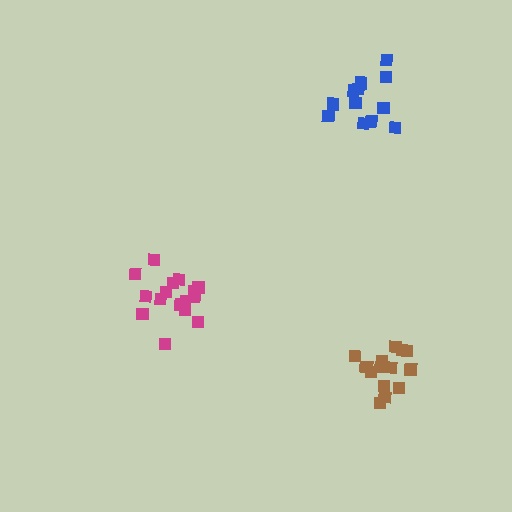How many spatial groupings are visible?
There are 3 spatial groupings.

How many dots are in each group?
Group 1: 16 dots, Group 2: 13 dots, Group 3: 15 dots (44 total).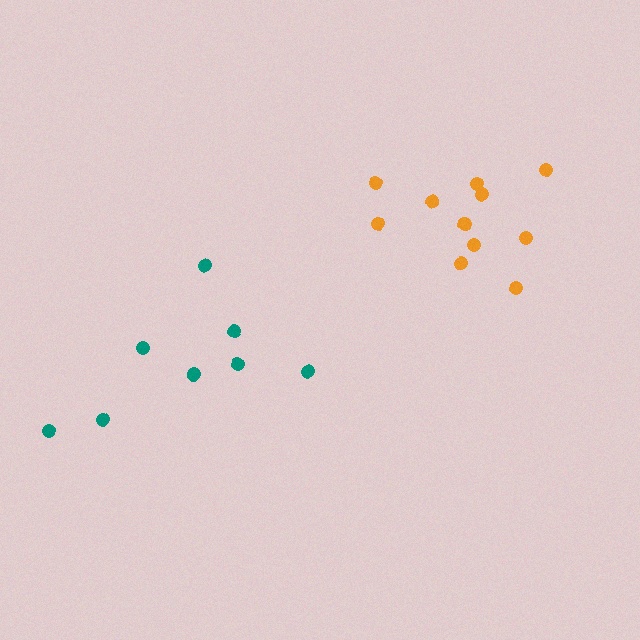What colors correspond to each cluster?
The clusters are colored: orange, teal.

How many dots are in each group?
Group 1: 12 dots, Group 2: 9 dots (21 total).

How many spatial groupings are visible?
There are 2 spatial groupings.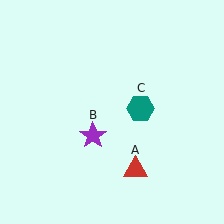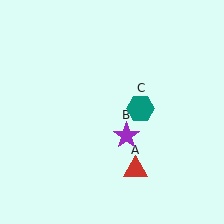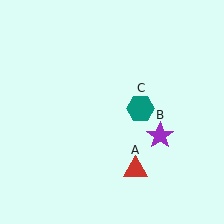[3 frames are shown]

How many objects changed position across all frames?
1 object changed position: purple star (object B).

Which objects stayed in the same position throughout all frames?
Red triangle (object A) and teal hexagon (object C) remained stationary.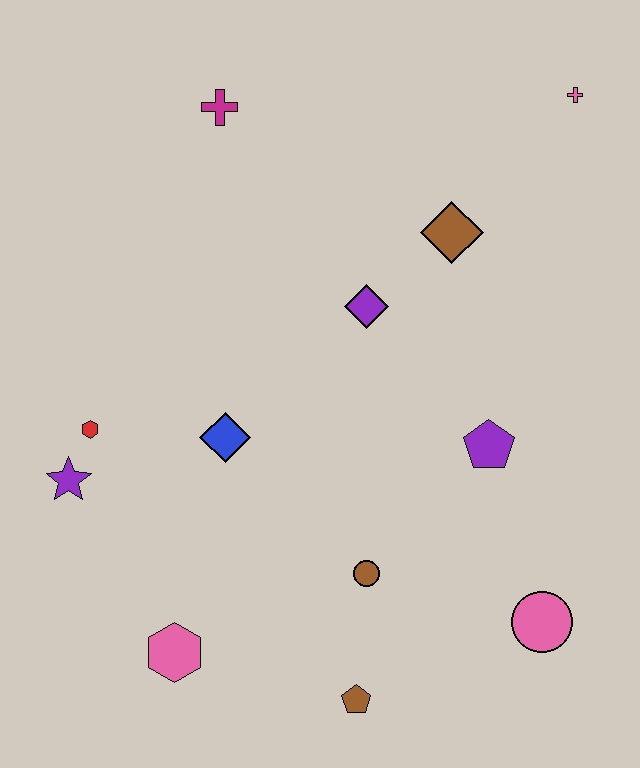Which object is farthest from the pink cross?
The pink hexagon is farthest from the pink cross.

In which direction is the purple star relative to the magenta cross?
The purple star is below the magenta cross.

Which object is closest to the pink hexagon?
The brown pentagon is closest to the pink hexagon.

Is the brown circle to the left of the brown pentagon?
No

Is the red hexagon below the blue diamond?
No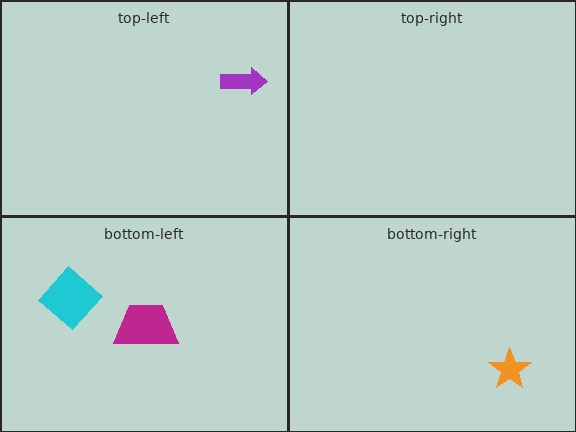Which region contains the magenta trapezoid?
The bottom-left region.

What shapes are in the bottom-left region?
The cyan diamond, the magenta trapezoid.